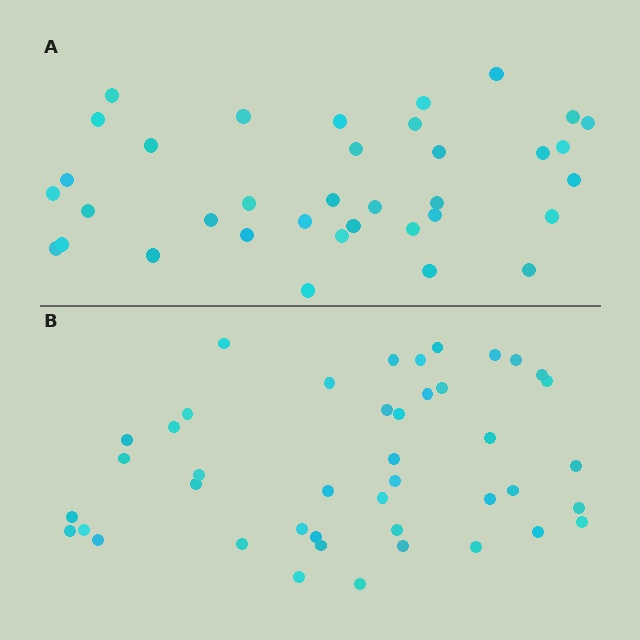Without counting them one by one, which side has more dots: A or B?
Region B (the bottom region) has more dots.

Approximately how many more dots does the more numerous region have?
Region B has roughly 8 or so more dots than region A.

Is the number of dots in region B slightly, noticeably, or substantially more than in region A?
Region B has only slightly more — the two regions are fairly close. The ratio is roughly 1.2 to 1.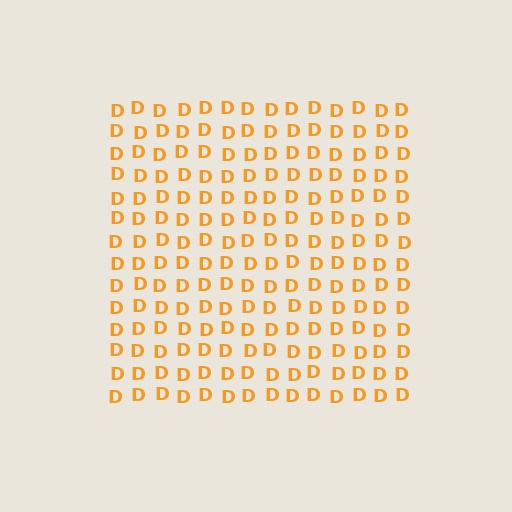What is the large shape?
The large shape is a square.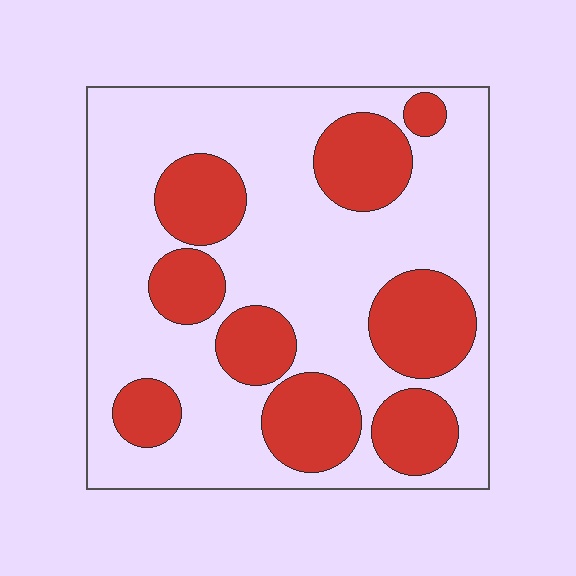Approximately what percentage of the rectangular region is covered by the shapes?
Approximately 35%.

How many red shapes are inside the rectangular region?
9.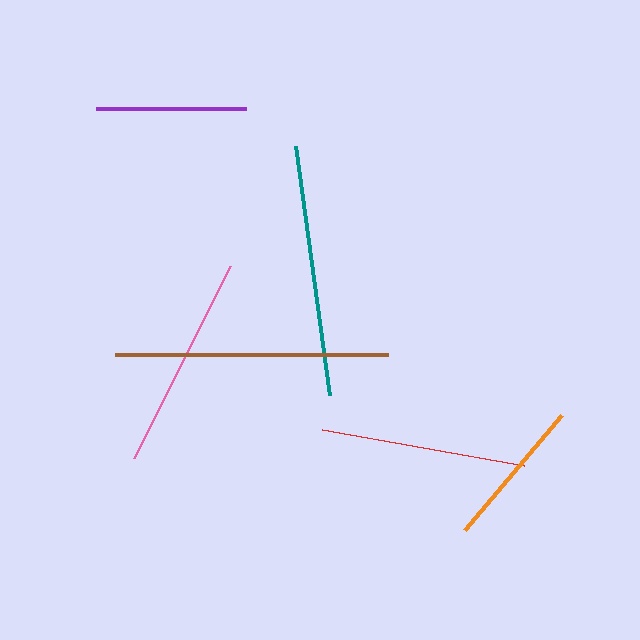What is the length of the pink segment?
The pink segment is approximately 215 pixels long.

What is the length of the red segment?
The red segment is approximately 205 pixels long.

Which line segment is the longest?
The brown line is the longest at approximately 273 pixels.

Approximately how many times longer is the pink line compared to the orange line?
The pink line is approximately 1.4 times the length of the orange line.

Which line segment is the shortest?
The purple line is the shortest at approximately 150 pixels.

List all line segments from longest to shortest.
From longest to shortest: brown, teal, pink, red, orange, purple.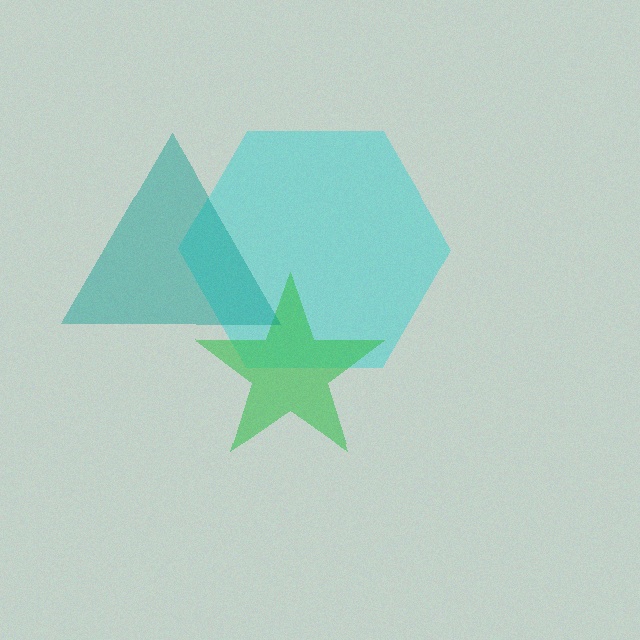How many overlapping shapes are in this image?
There are 3 overlapping shapes in the image.